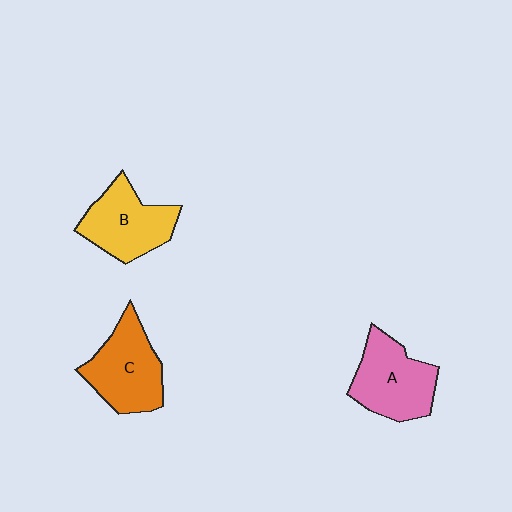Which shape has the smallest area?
Shape B (yellow).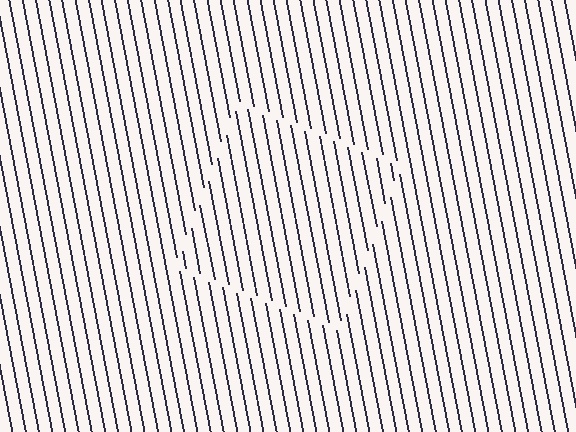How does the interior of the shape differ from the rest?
The interior of the shape contains the same grating, shifted by half a period — the contour is defined by the phase discontinuity where line-ends from the inner and outer gratings abut.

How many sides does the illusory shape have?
4 sides — the line-ends trace a square.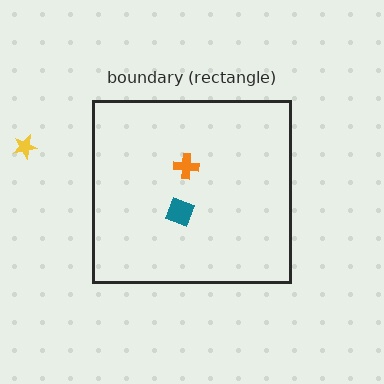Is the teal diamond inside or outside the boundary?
Inside.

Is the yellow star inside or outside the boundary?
Outside.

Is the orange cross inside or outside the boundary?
Inside.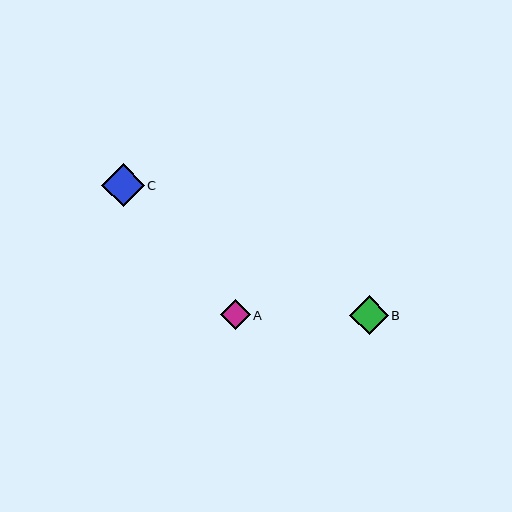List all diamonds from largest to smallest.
From largest to smallest: C, B, A.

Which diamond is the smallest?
Diamond A is the smallest with a size of approximately 30 pixels.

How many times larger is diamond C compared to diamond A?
Diamond C is approximately 1.4 times the size of diamond A.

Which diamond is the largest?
Diamond C is the largest with a size of approximately 43 pixels.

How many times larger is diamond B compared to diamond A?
Diamond B is approximately 1.3 times the size of diamond A.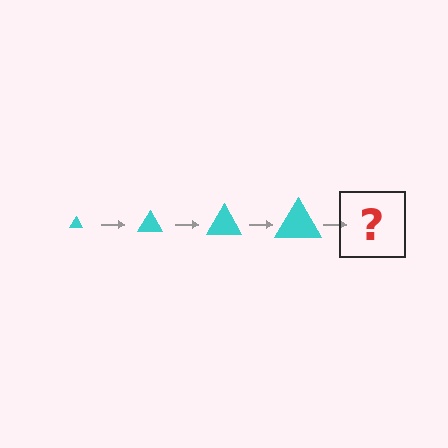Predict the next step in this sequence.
The next step is a cyan triangle, larger than the previous one.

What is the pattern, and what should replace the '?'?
The pattern is that the triangle gets progressively larger each step. The '?' should be a cyan triangle, larger than the previous one.